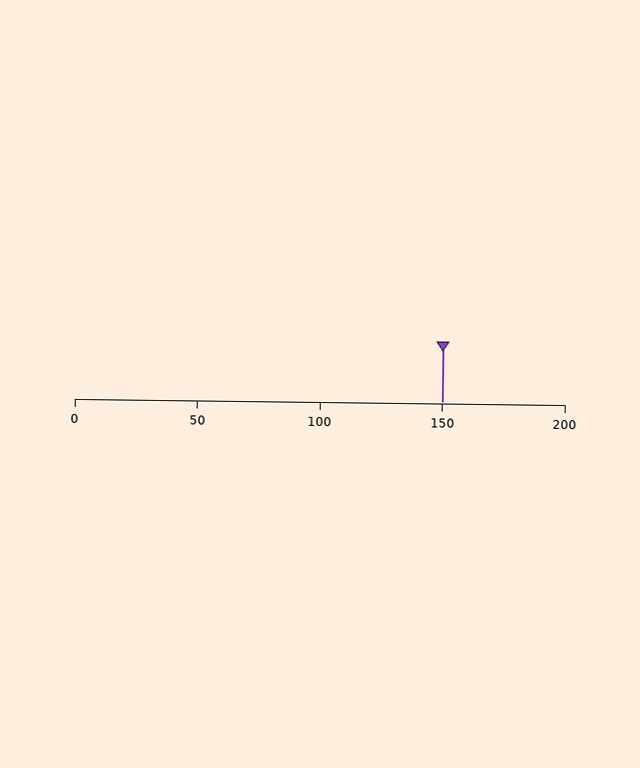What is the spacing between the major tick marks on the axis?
The major ticks are spaced 50 apart.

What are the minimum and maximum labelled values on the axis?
The axis runs from 0 to 200.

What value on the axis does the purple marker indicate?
The marker indicates approximately 150.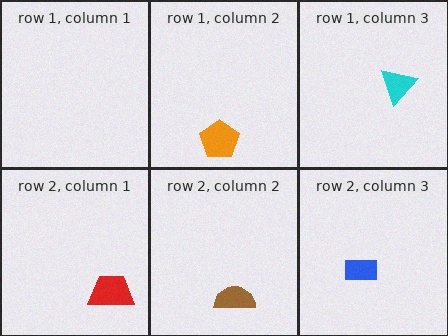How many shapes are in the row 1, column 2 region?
1.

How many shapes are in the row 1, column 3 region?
1.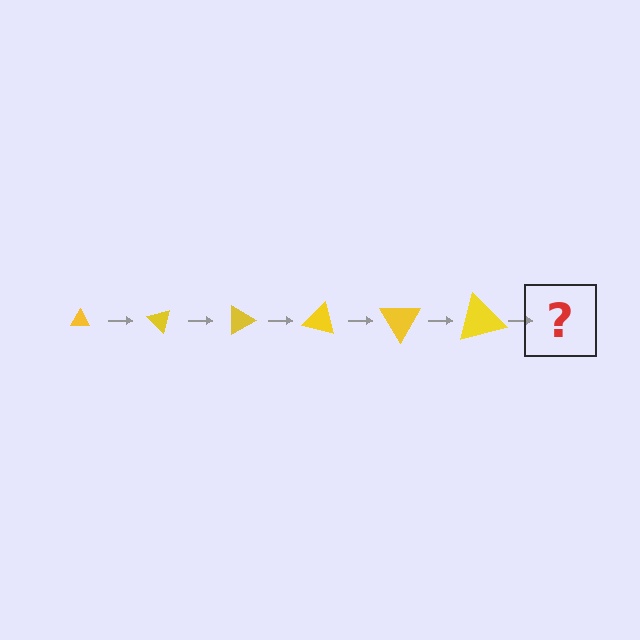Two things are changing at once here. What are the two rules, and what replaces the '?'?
The two rules are that the triangle grows larger each step and it rotates 45 degrees each step. The '?' should be a triangle, larger than the previous one and rotated 270 degrees from the start.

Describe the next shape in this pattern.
It should be a triangle, larger than the previous one and rotated 270 degrees from the start.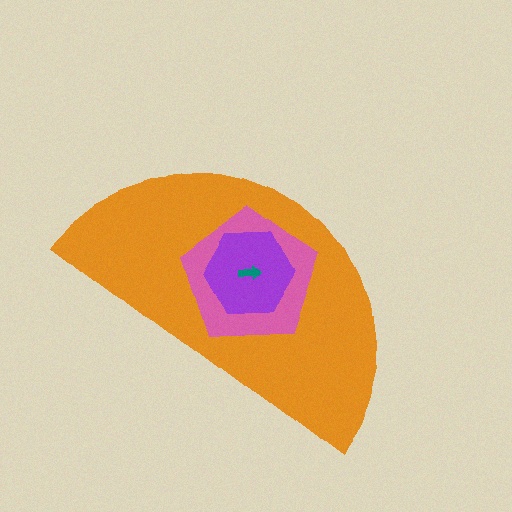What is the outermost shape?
The orange semicircle.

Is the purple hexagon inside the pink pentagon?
Yes.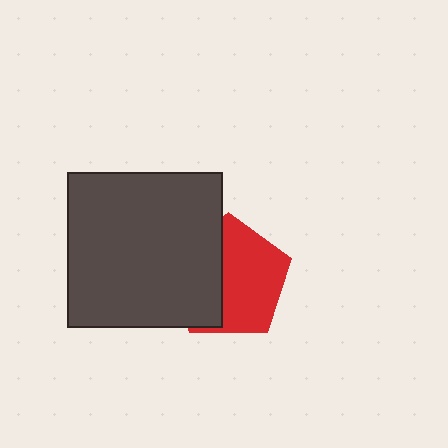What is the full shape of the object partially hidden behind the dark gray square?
The partially hidden object is a red pentagon.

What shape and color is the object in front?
The object in front is a dark gray square.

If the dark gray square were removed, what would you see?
You would see the complete red pentagon.